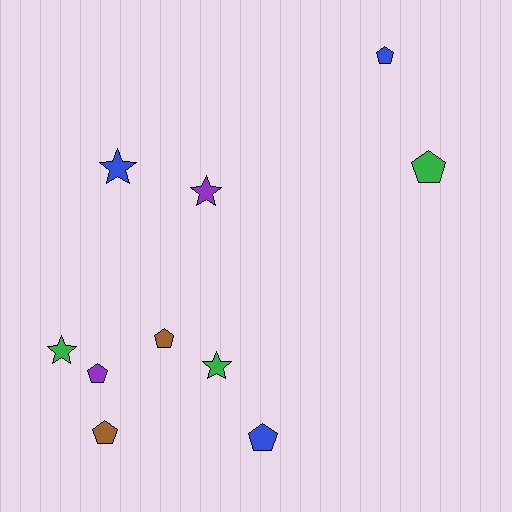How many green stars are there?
There are 2 green stars.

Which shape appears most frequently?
Pentagon, with 6 objects.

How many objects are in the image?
There are 10 objects.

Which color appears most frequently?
Blue, with 3 objects.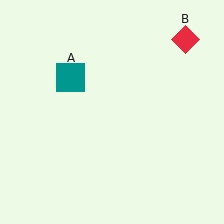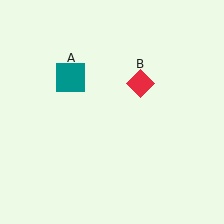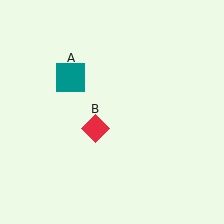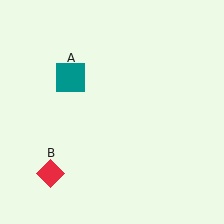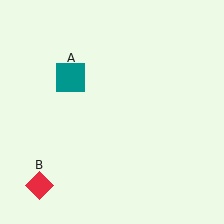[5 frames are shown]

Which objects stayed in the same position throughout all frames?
Teal square (object A) remained stationary.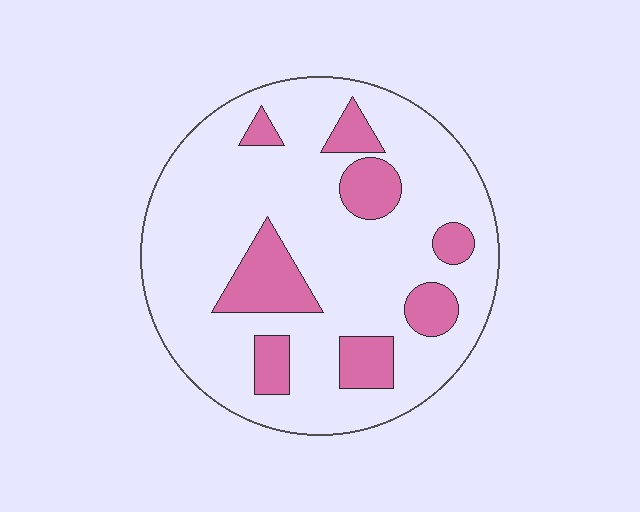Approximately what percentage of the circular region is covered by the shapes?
Approximately 20%.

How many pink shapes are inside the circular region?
8.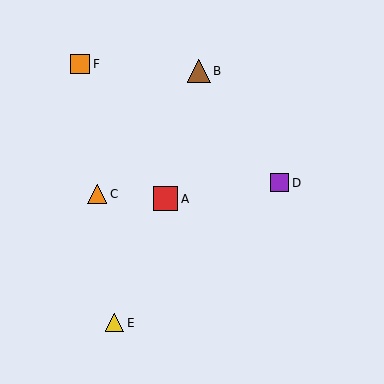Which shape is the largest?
The red square (labeled A) is the largest.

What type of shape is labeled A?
Shape A is a red square.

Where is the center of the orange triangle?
The center of the orange triangle is at (97, 194).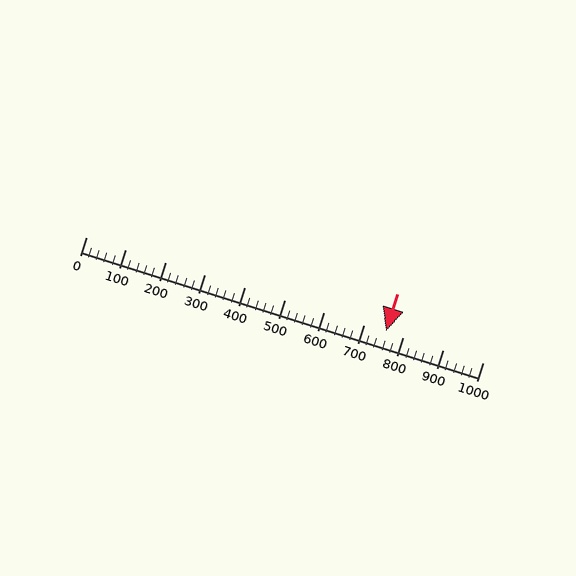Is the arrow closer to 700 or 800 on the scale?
The arrow is closer to 800.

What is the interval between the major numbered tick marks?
The major tick marks are spaced 100 units apart.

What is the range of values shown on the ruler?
The ruler shows values from 0 to 1000.